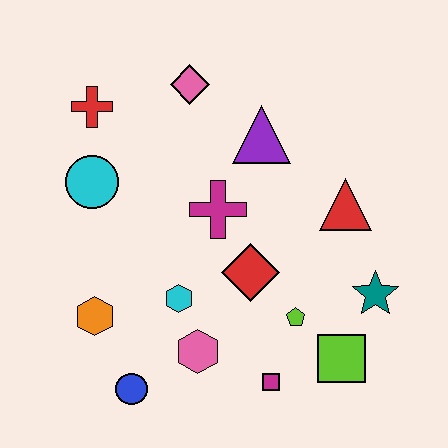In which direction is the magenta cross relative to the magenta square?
The magenta cross is above the magenta square.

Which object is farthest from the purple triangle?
The blue circle is farthest from the purple triangle.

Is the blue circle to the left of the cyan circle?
No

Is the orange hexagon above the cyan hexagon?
No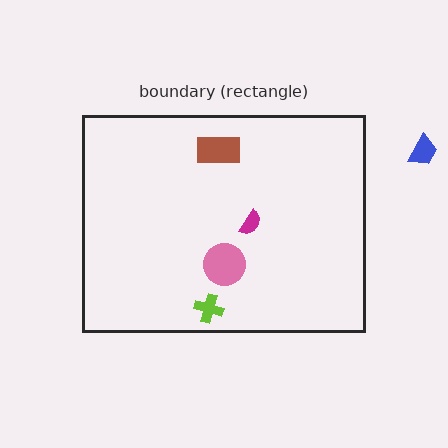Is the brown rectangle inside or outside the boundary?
Inside.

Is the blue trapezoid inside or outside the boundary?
Outside.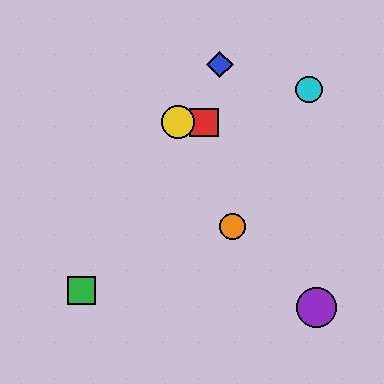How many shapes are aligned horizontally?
2 shapes (the red square, the yellow circle) are aligned horizontally.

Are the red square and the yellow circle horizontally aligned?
Yes, both are at y≈122.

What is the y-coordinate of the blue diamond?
The blue diamond is at y≈65.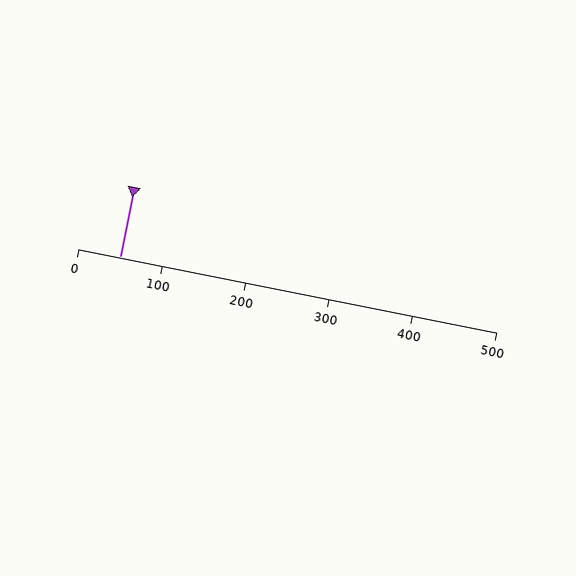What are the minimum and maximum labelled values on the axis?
The axis runs from 0 to 500.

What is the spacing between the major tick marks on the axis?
The major ticks are spaced 100 apart.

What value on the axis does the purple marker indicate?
The marker indicates approximately 50.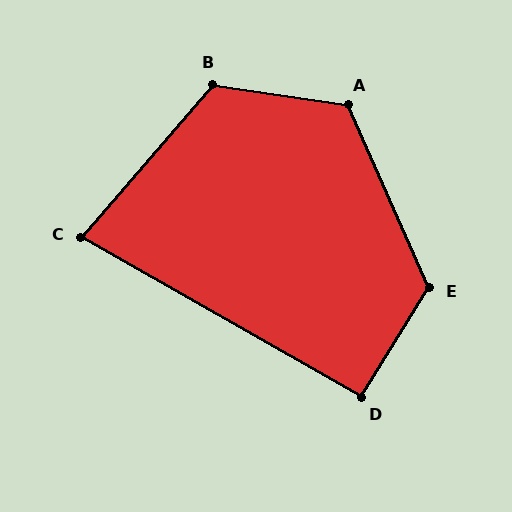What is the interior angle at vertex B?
Approximately 122 degrees (obtuse).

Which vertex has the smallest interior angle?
C, at approximately 79 degrees.